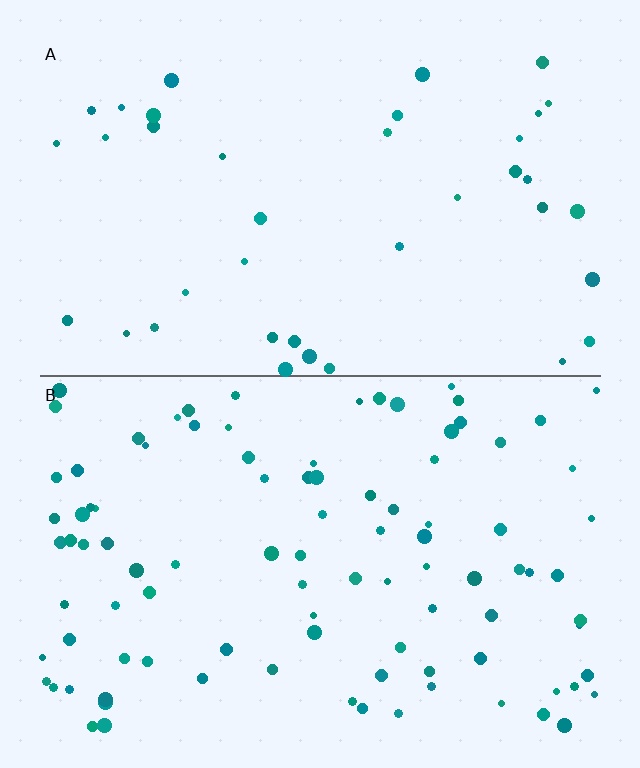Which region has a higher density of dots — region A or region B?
B (the bottom).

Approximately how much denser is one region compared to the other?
Approximately 2.6× — region B over region A.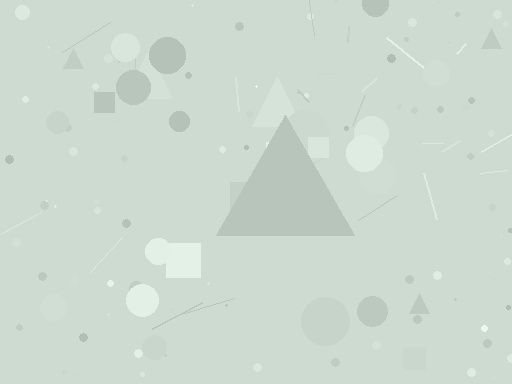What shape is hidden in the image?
A triangle is hidden in the image.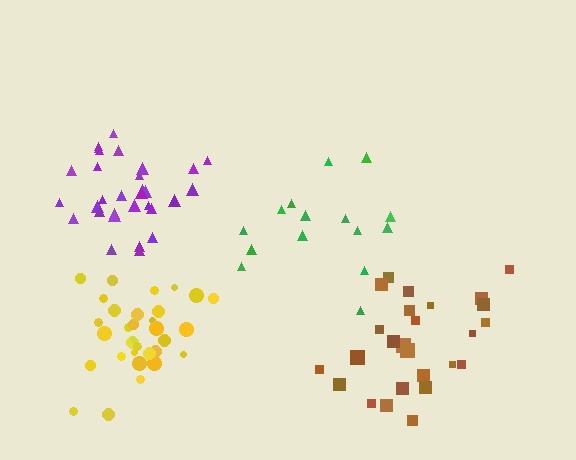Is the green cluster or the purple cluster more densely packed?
Purple.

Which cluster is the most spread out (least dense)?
Green.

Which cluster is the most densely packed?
Yellow.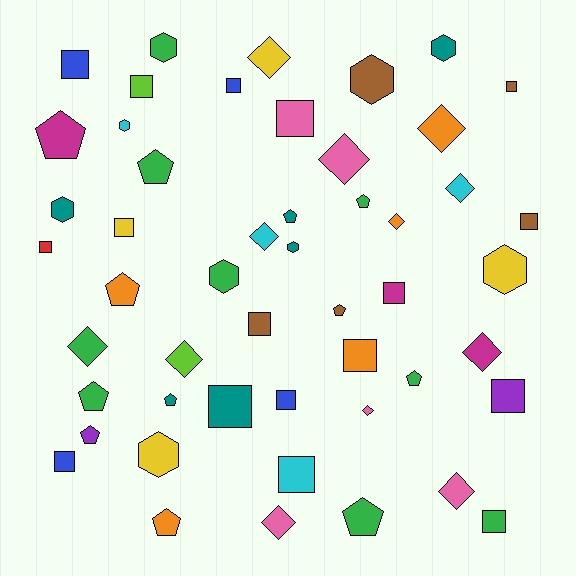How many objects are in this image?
There are 50 objects.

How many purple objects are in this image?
There are 2 purple objects.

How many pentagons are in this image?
There are 12 pentagons.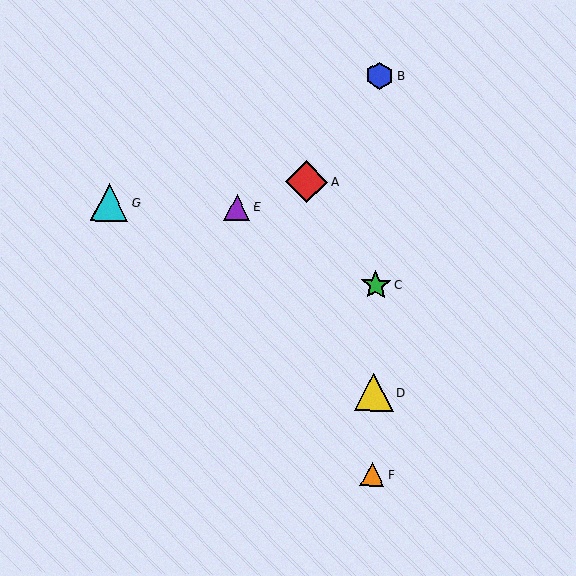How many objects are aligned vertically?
4 objects (B, C, D, F) are aligned vertically.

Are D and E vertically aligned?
No, D is at x≈374 and E is at x≈237.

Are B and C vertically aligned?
Yes, both are at x≈380.